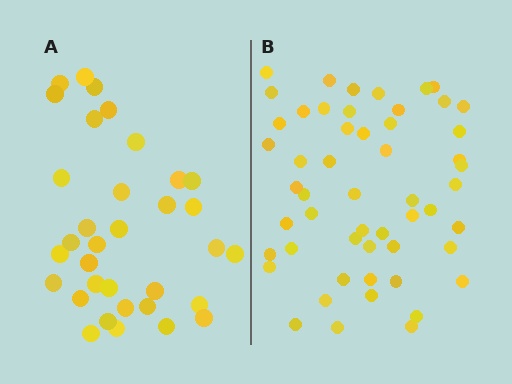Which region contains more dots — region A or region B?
Region B (the right region) has more dots.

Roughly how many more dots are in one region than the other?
Region B has approximately 20 more dots than region A.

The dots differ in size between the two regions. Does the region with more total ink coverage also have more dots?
No. Region A has more total ink coverage because its dots are larger, but region B actually contains more individual dots. Total area can be misleading — the number of items is what matters here.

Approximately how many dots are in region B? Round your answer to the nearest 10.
About 50 dots. (The exact count is 53, which rounds to 50.)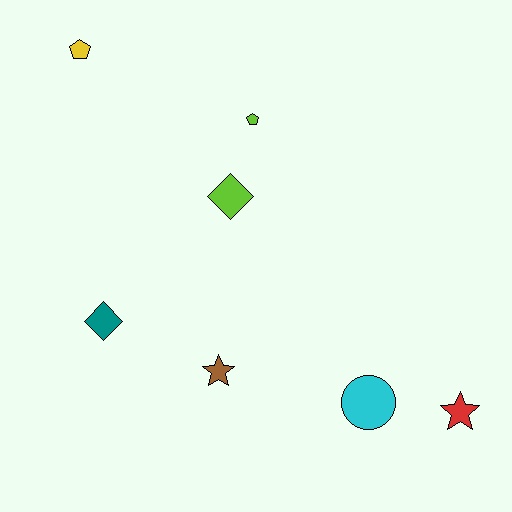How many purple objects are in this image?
There are no purple objects.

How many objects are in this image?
There are 7 objects.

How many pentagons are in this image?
There are 2 pentagons.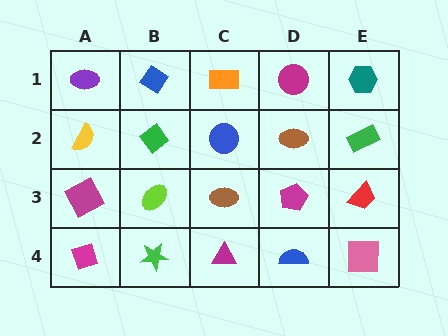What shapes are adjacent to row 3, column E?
A green rectangle (row 2, column E), a pink square (row 4, column E), a magenta pentagon (row 3, column D).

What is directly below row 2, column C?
A brown ellipse.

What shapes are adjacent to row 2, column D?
A magenta circle (row 1, column D), a magenta pentagon (row 3, column D), a blue circle (row 2, column C), a green rectangle (row 2, column E).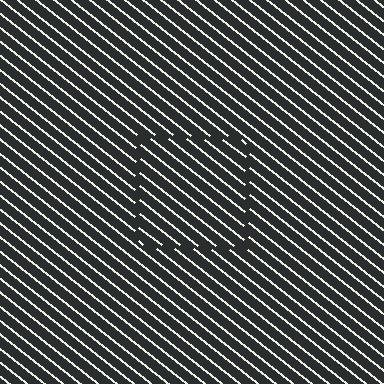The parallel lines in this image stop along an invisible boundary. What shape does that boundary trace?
An illusory square. The interior of the shape contains the same grating, shifted by half a period — the contour is defined by the phase discontinuity where line-ends from the inner and outer gratings abut.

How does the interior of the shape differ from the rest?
The interior of the shape contains the same grating, shifted by half a period — the contour is defined by the phase discontinuity where line-ends from the inner and outer gratings abut.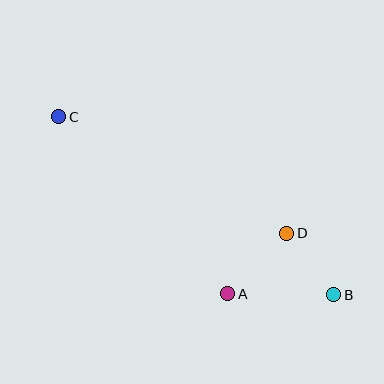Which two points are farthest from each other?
Points B and C are farthest from each other.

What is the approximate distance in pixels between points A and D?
The distance between A and D is approximately 85 pixels.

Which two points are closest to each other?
Points B and D are closest to each other.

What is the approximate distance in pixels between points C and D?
The distance between C and D is approximately 256 pixels.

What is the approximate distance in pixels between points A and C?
The distance between A and C is approximately 245 pixels.